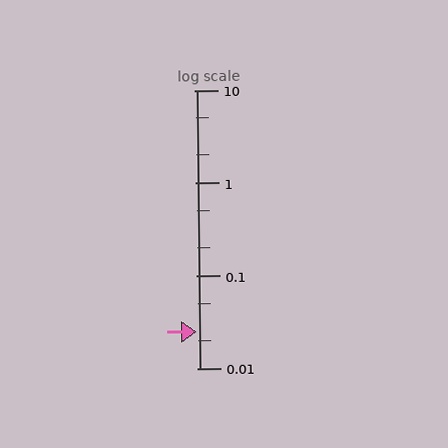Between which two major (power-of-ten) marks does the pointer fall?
The pointer is between 0.01 and 0.1.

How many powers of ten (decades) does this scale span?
The scale spans 3 decades, from 0.01 to 10.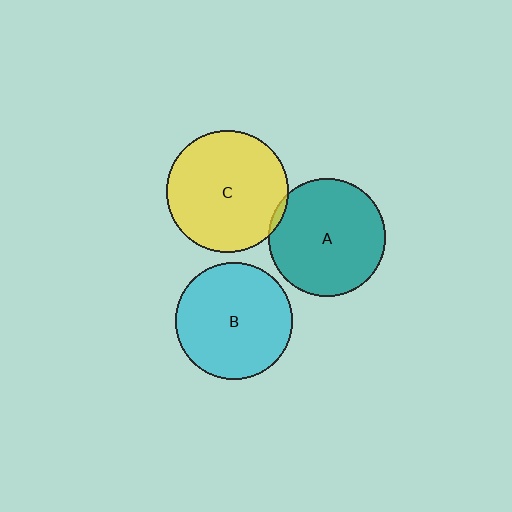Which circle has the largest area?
Circle C (yellow).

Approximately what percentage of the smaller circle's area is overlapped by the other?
Approximately 5%.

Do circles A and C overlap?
Yes.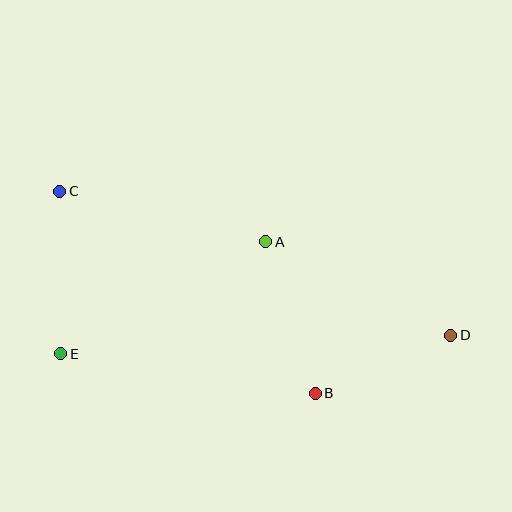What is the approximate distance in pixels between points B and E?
The distance between B and E is approximately 257 pixels.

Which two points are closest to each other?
Points B and D are closest to each other.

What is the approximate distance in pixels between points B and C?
The distance between B and C is approximately 326 pixels.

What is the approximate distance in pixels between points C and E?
The distance between C and E is approximately 162 pixels.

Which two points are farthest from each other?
Points C and D are farthest from each other.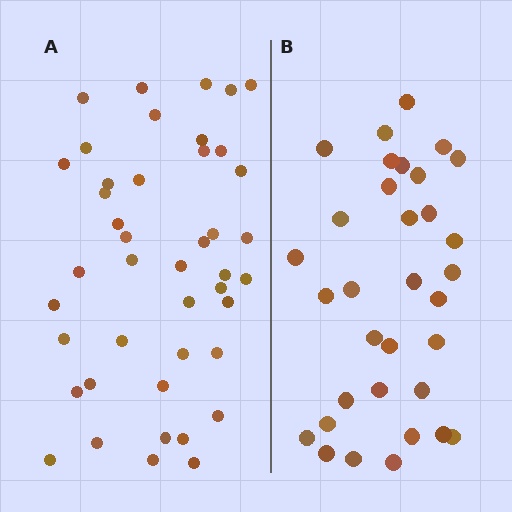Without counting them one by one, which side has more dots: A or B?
Region A (the left region) has more dots.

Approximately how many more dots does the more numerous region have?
Region A has roughly 10 or so more dots than region B.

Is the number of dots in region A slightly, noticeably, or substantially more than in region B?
Region A has noticeably more, but not dramatically so. The ratio is roughly 1.3 to 1.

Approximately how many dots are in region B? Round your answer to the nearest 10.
About 30 dots. (The exact count is 33, which rounds to 30.)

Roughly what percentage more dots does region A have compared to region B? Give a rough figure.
About 30% more.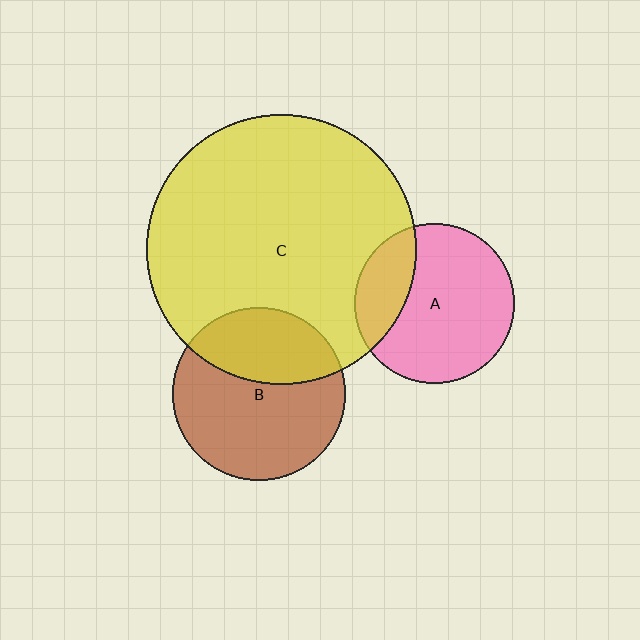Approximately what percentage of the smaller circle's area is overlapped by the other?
Approximately 25%.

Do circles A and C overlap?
Yes.